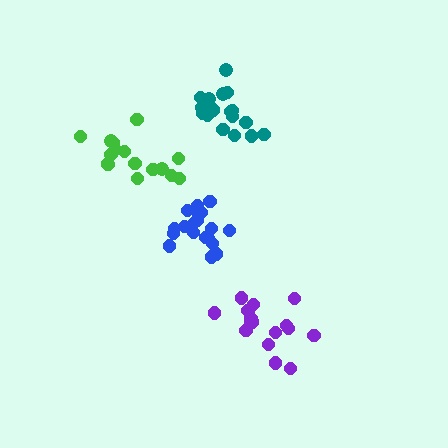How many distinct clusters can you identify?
There are 4 distinct clusters.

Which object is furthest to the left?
The green cluster is leftmost.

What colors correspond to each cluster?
The clusters are colored: teal, purple, blue, green.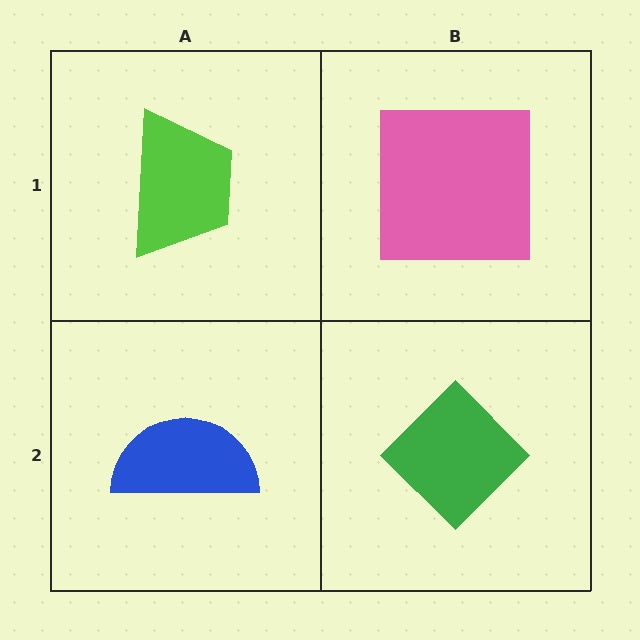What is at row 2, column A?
A blue semicircle.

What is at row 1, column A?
A lime trapezoid.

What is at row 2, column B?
A green diamond.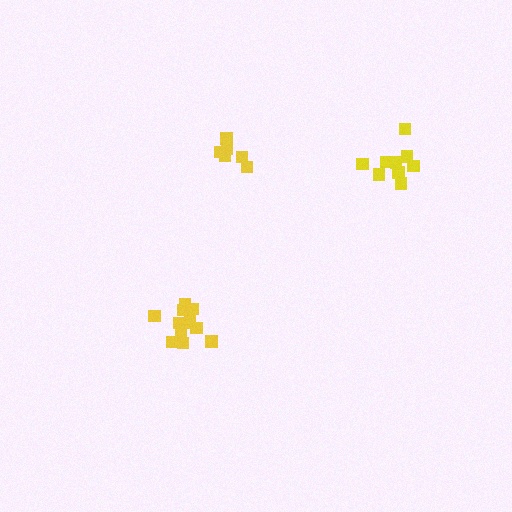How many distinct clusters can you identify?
There are 3 distinct clusters.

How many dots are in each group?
Group 1: 13 dots, Group 2: 9 dots, Group 3: 7 dots (29 total).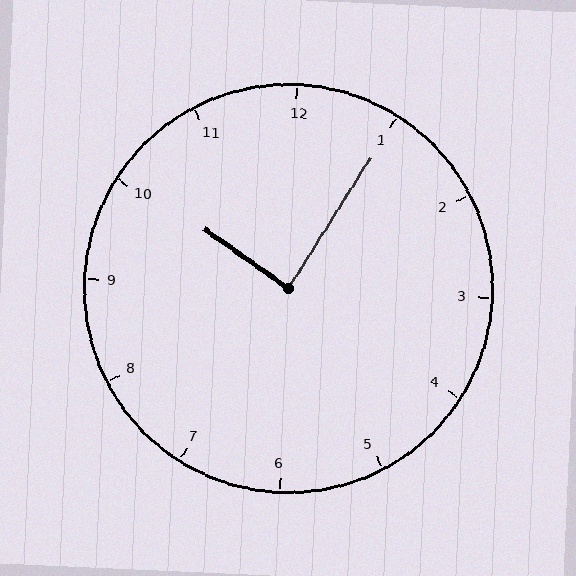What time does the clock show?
10:05.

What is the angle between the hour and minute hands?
Approximately 88 degrees.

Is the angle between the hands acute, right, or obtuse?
It is right.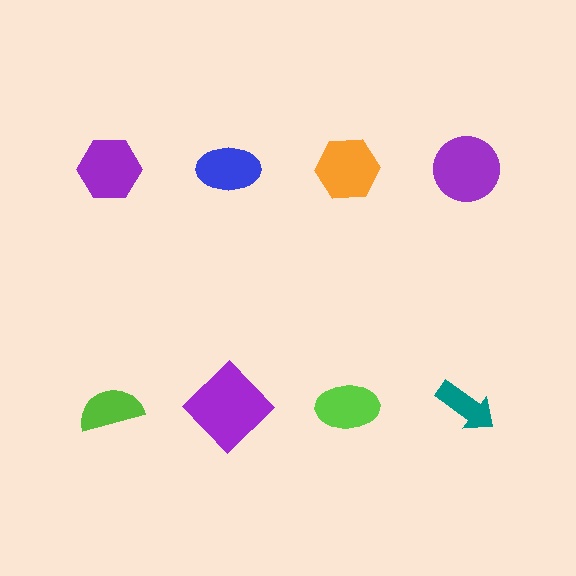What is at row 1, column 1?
A purple hexagon.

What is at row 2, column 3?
A lime ellipse.